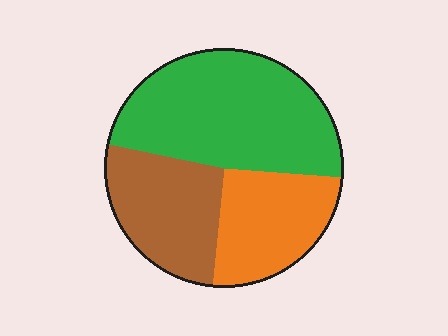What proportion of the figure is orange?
Orange takes up about one quarter (1/4) of the figure.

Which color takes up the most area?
Green, at roughly 50%.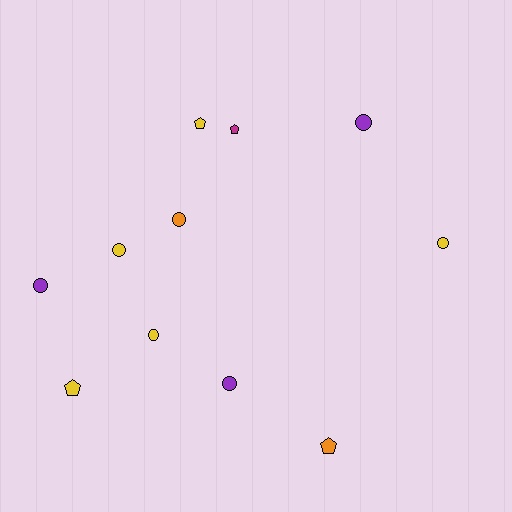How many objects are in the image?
There are 11 objects.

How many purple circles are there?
There are 3 purple circles.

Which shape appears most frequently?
Circle, with 7 objects.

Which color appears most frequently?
Yellow, with 5 objects.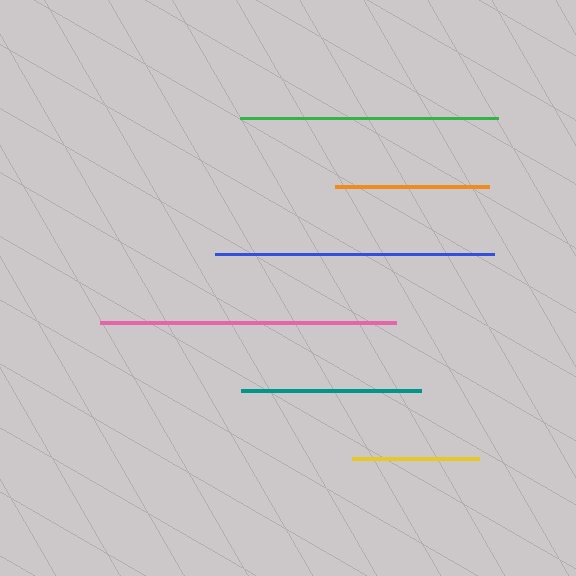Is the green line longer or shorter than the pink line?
The pink line is longer than the green line.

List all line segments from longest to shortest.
From longest to shortest: pink, blue, green, teal, orange, yellow.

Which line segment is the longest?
The pink line is the longest at approximately 295 pixels.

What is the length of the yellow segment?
The yellow segment is approximately 127 pixels long.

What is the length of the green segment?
The green segment is approximately 258 pixels long.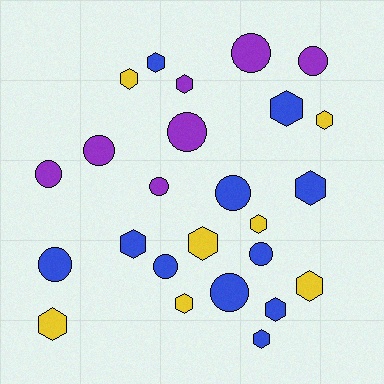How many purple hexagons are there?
There is 1 purple hexagon.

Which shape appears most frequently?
Hexagon, with 14 objects.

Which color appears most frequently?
Blue, with 11 objects.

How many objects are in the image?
There are 25 objects.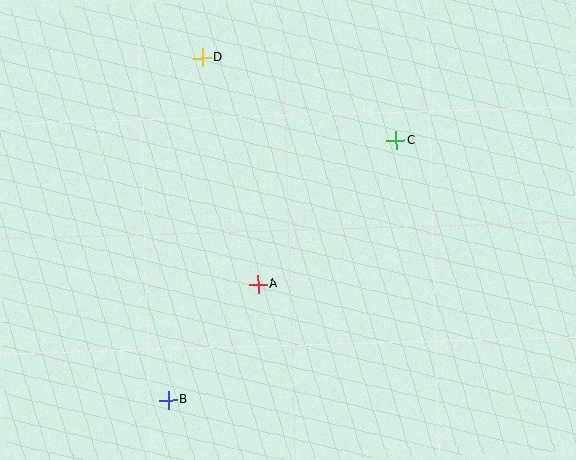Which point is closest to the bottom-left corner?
Point B is closest to the bottom-left corner.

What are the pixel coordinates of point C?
Point C is at (396, 141).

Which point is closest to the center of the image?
Point A at (258, 284) is closest to the center.